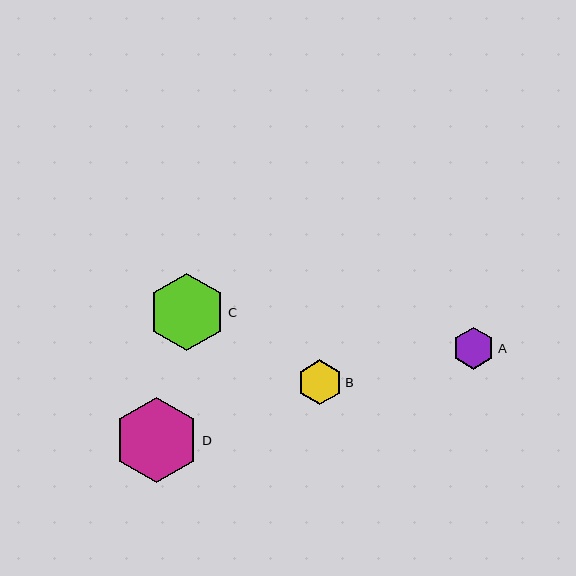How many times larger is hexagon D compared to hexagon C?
Hexagon D is approximately 1.1 times the size of hexagon C.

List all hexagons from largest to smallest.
From largest to smallest: D, C, B, A.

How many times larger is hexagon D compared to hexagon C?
Hexagon D is approximately 1.1 times the size of hexagon C.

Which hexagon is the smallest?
Hexagon A is the smallest with a size of approximately 42 pixels.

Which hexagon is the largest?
Hexagon D is the largest with a size of approximately 85 pixels.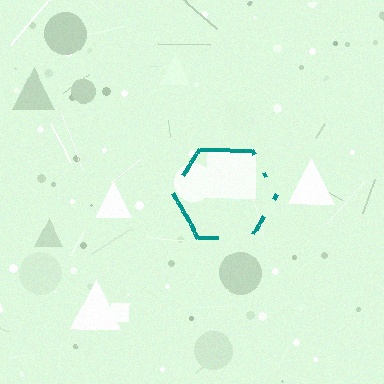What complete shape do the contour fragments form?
The contour fragments form a hexagon.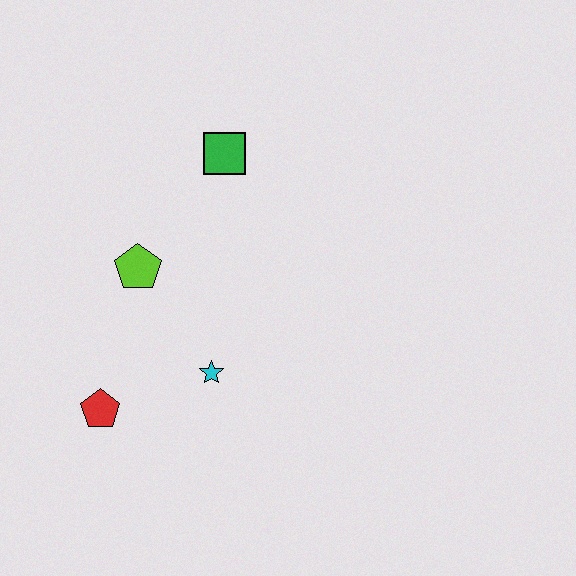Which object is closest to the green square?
The lime pentagon is closest to the green square.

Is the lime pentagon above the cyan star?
Yes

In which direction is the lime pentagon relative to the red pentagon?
The lime pentagon is above the red pentagon.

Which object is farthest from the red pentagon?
The green square is farthest from the red pentagon.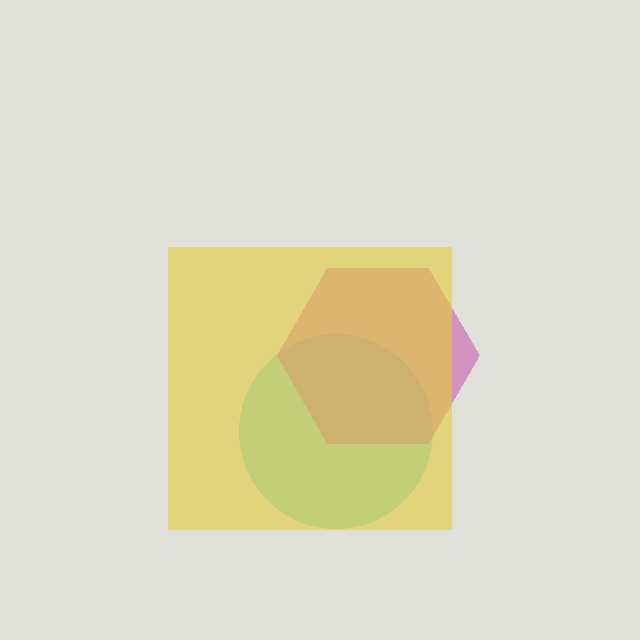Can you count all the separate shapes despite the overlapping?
Yes, there are 3 separate shapes.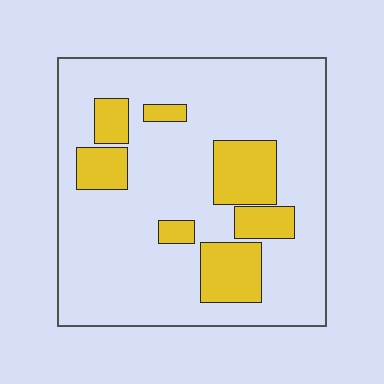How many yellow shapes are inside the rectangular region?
7.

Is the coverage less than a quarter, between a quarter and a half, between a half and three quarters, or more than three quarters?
Less than a quarter.